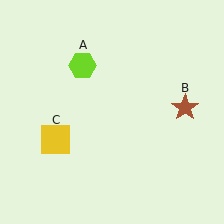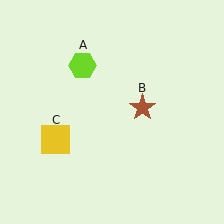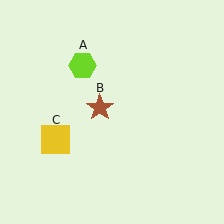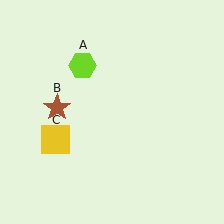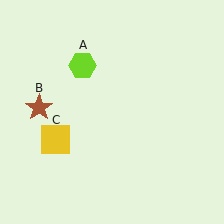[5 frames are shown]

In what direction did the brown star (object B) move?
The brown star (object B) moved left.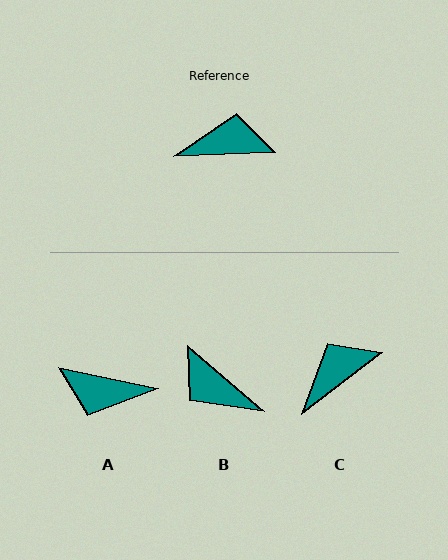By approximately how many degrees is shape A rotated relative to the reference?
Approximately 166 degrees counter-clockwise.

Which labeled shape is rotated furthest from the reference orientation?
A, about 166 degrees away.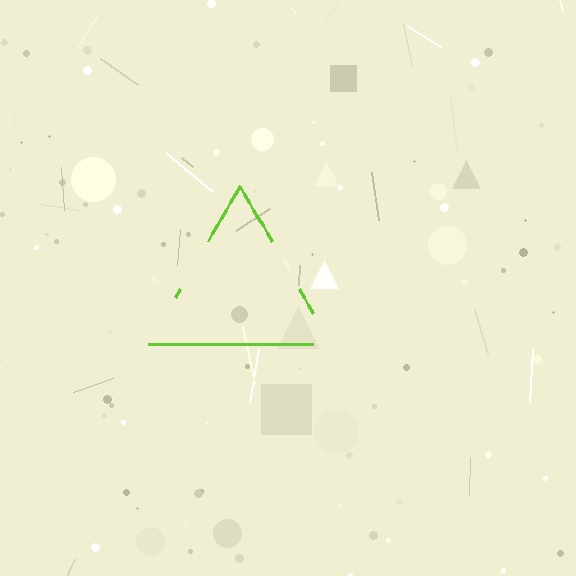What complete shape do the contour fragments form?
The contour fragments form a triangle.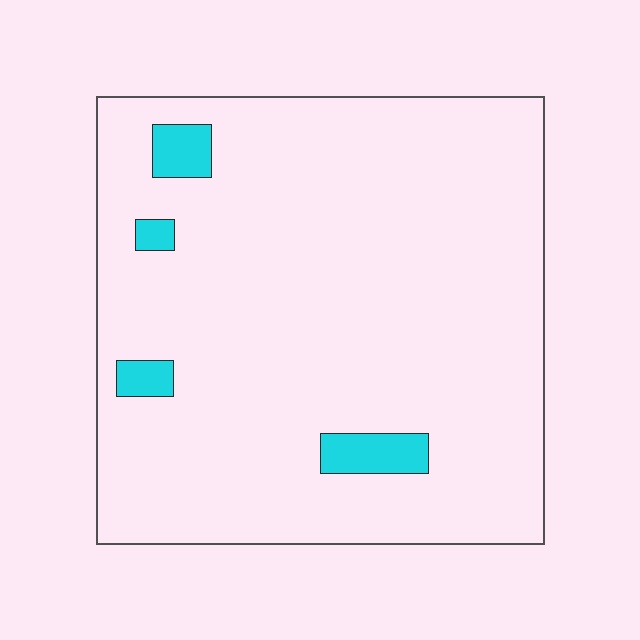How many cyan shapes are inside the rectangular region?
4.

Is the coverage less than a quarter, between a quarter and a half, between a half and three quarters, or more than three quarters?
Less than a quarter.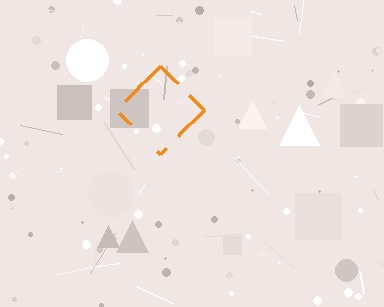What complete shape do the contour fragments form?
The contour fragments form a diamond.